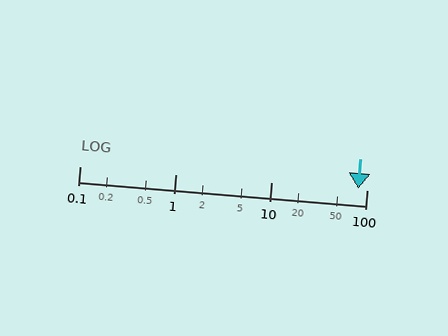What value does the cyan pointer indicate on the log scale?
The pointer indicates approximately 82.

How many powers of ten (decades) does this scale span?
The scale spans 3 decades, from 0.1 to 100.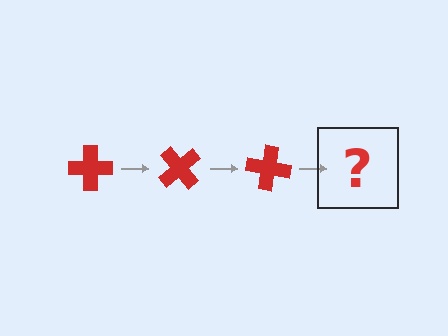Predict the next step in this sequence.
The next step is a red cross rotated 150 degrees.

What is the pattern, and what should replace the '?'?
The pattern is that the cross rotates 50 degrees each step. The '?' should be a red cross rotated 150 degrees.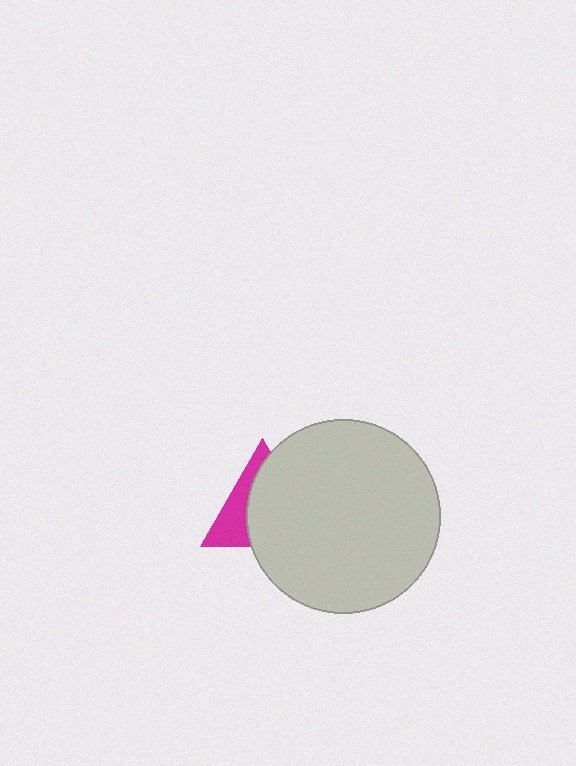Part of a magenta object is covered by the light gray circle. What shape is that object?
It is a triangle.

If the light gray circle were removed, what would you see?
You would see the complete magenta triangle.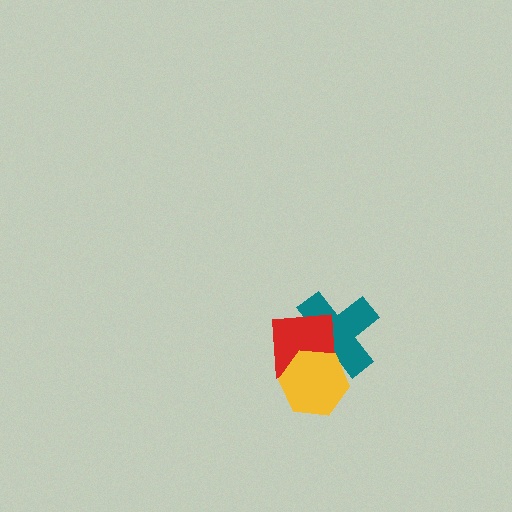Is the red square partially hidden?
Yes, it is partially covered by another shape.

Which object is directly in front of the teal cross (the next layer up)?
The red square is directly in front of the teal cross.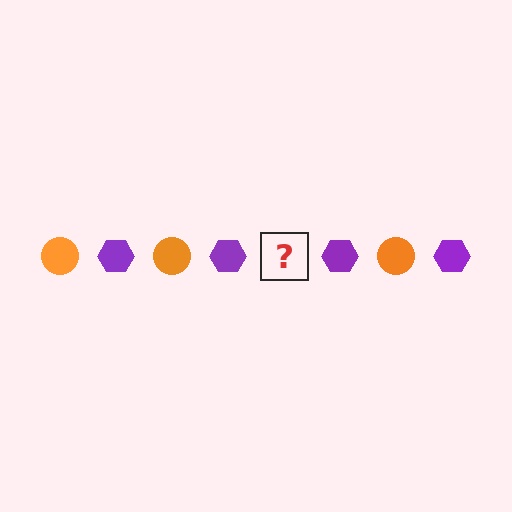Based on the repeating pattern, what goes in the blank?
The blank should be an orange circle.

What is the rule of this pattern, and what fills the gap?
The rule is that the pattern alternates between orange circle and purple hexagon. The gap should be filled with an orange circle.